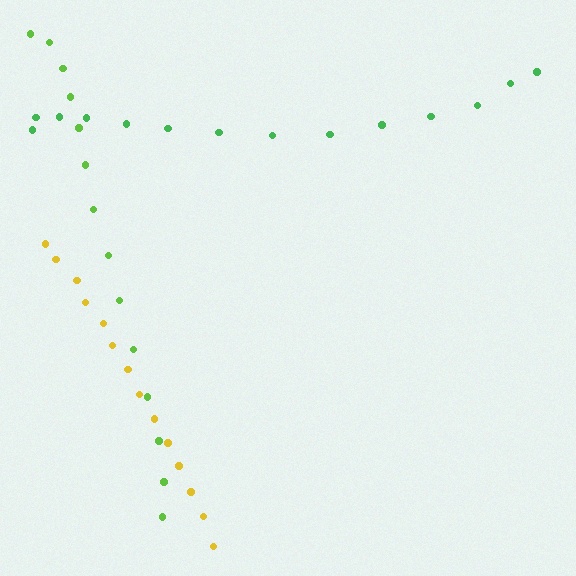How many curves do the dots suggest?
There are 3 distinct paths.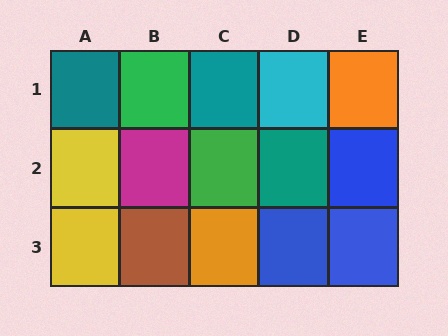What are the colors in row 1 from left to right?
Teal, green, teal, cyan, orange.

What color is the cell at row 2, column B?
Magenta.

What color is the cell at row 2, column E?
Blue.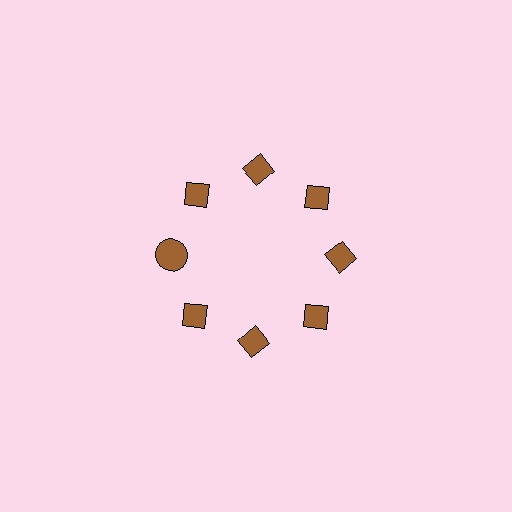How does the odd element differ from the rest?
It has a different shape: circle instead of diamond.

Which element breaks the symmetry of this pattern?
The brown circle at roughly the 9 o'clock position breaks the symmetry. All other shapes are brown diamonds.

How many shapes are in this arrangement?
There are 8 shapes arranged in a ring pattern.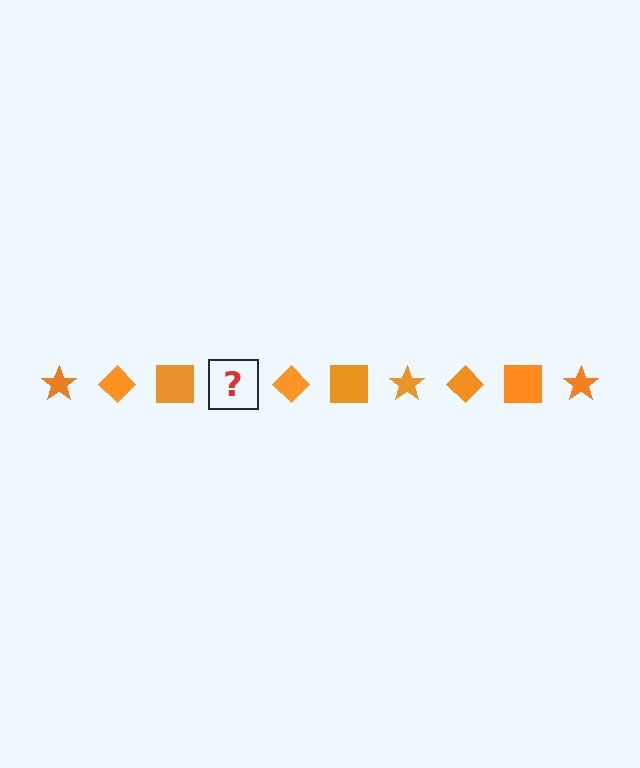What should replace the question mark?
The question mark should be replaced with an orange star.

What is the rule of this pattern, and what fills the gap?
The rule is that the pattern cycles through star, diamond, square shapes in orange. The gap should be filled with an orange star.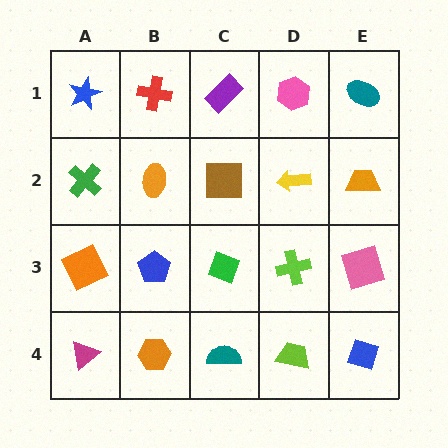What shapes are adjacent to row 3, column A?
A green cross (row 2, column A), a magenta triangle (row 4, column A), a blue pentagon (row 3, column B).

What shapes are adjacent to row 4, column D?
A lime cross (row 3, column D), a teal semicircle (row 4, column C), a blue diamond (row 4, column E).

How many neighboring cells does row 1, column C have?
3.